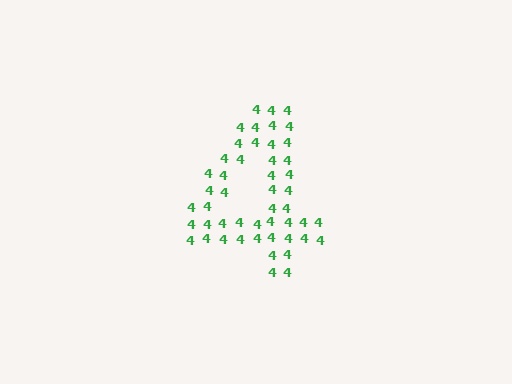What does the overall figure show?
The overall figure shows the digit 4.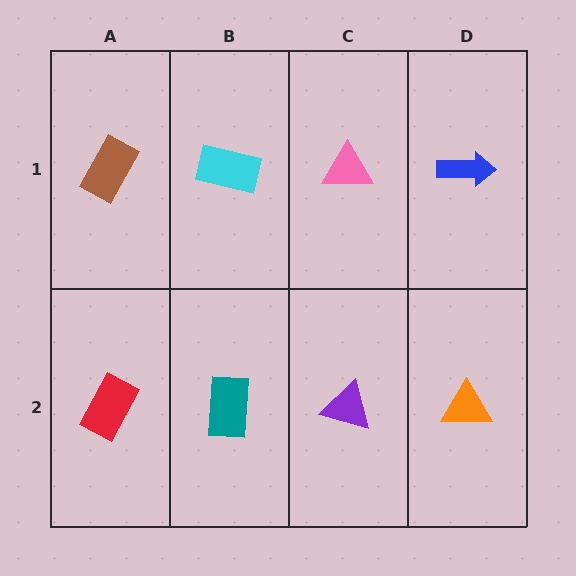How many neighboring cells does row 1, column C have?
3.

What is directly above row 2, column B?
A cyan rectangle.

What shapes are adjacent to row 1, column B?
A teal rectangle (row 2, column B), a brown rectangle (row 1, column A), a pink triangle (row 1, column C).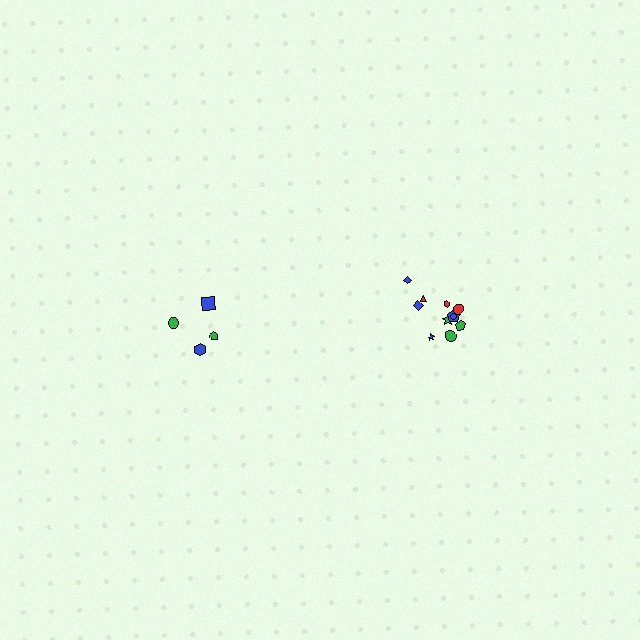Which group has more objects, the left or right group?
The right group.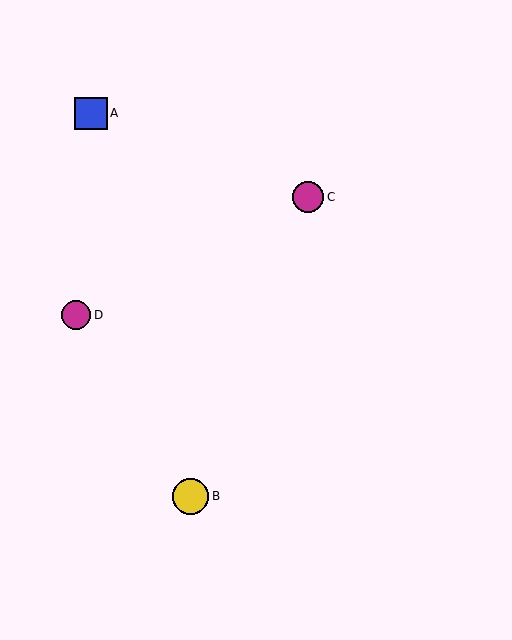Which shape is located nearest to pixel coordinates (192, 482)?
The yellow circle (labeled B) at (191, 496) is nearest to that location.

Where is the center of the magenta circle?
The center of the magenta circle is at (308, 197).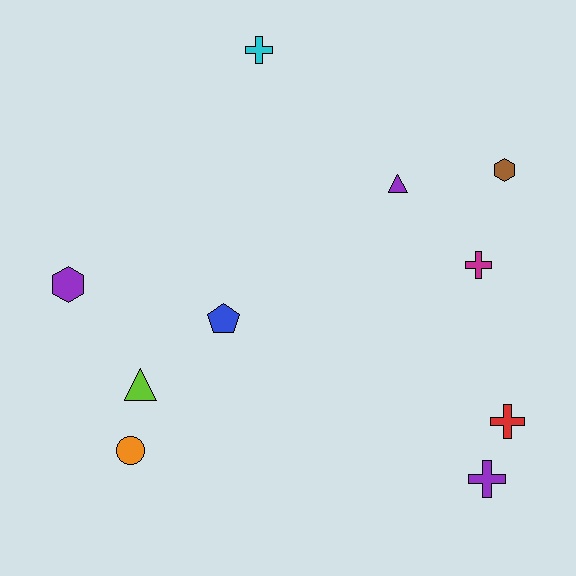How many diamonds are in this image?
There are no diamonds.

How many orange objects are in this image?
There is 1 orange object.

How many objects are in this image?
There are 10 objects.